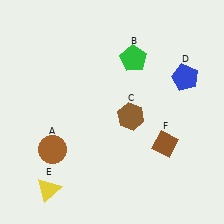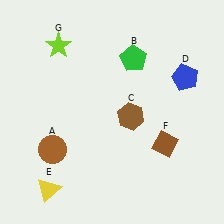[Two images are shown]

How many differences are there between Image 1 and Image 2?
There is 1 difference between the two images.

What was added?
A lime star (G) was added in Image 2.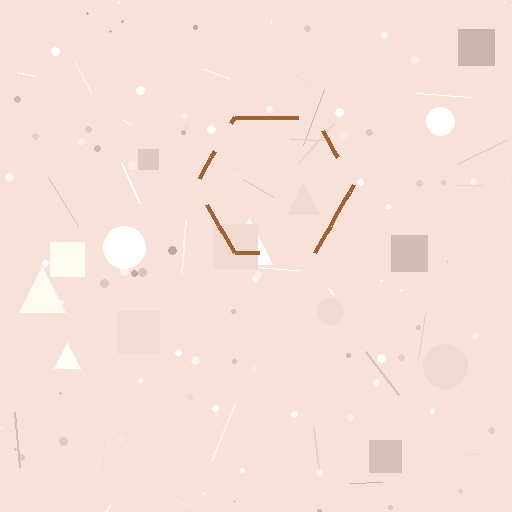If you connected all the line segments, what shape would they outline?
They would outline a hexagon.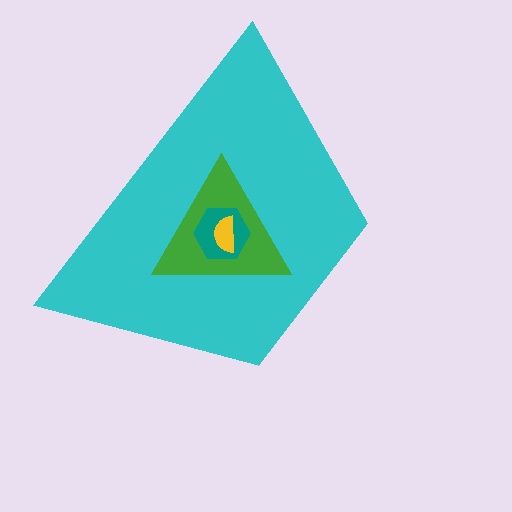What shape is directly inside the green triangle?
The teal hexagon.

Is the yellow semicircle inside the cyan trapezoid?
Yes.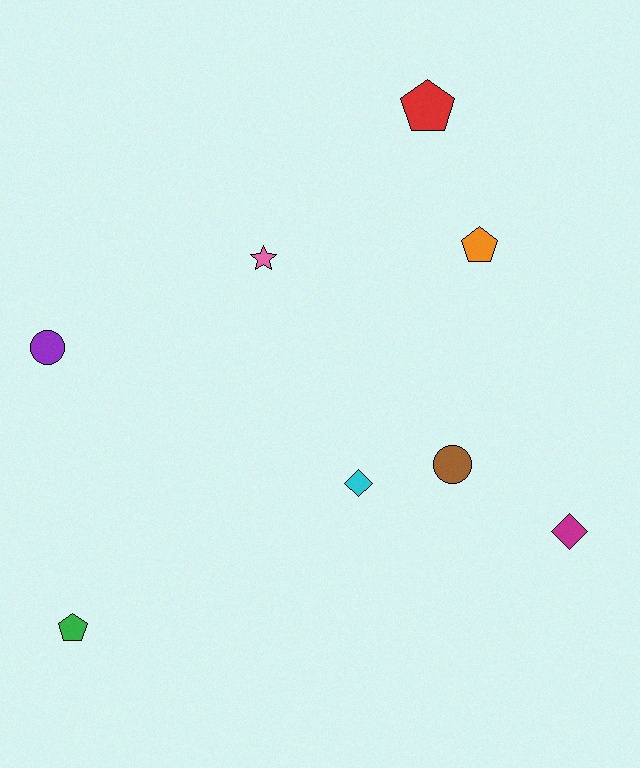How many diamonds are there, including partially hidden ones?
There are 2 diamonds.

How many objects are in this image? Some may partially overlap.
There are 8 objects.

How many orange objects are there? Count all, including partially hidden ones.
There is 1 orange object.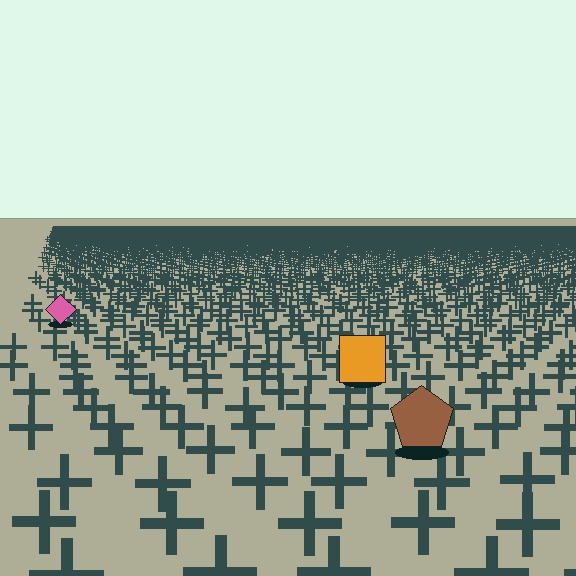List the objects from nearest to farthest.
From nearest to farthest: the brown pentagon, the orange square, the pink diamond.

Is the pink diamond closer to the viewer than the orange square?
No. The orange square is closer — you can tell from the texture gradient: the ground texture is coarser near it.